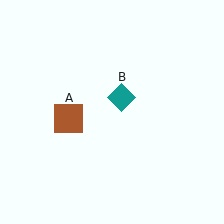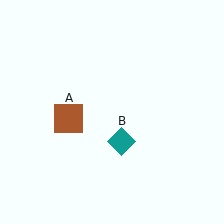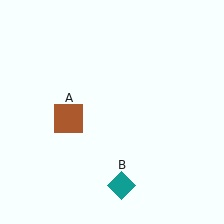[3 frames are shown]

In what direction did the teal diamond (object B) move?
The teal diamond (object B) moved down.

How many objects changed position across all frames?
1 object changed position: teal diamond (object B).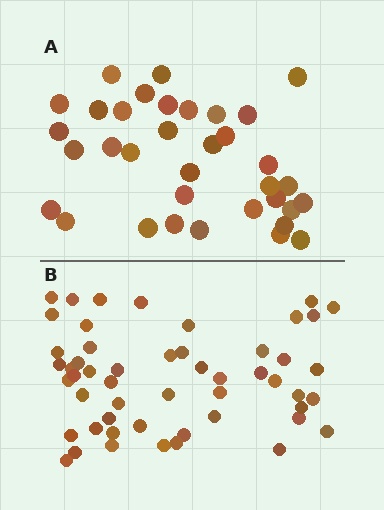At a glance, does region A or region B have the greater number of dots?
Region B (the bottom region) has more dots.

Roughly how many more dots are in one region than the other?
Region B has approximately 15 more dots than region A.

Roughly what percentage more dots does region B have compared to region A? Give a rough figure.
About 50% more.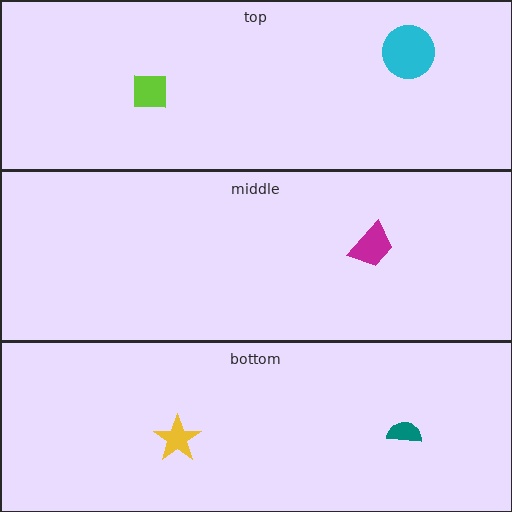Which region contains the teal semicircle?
The bottom region.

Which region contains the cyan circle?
The top region.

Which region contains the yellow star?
The bottom region.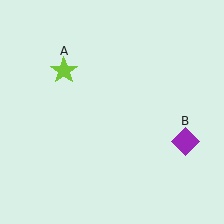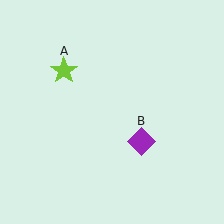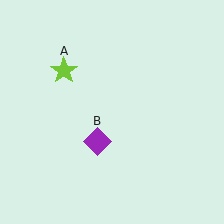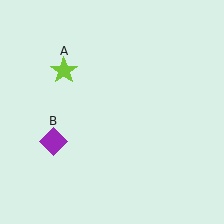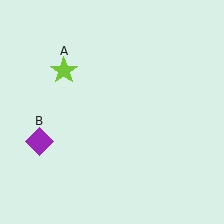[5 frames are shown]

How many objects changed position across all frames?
1 object changed position: purple diamond (object B).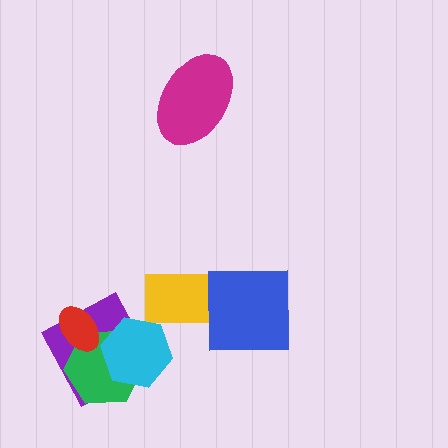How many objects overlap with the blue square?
1 object overlaps with the blue square.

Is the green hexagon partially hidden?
Yes, it is partially covered by another shape.